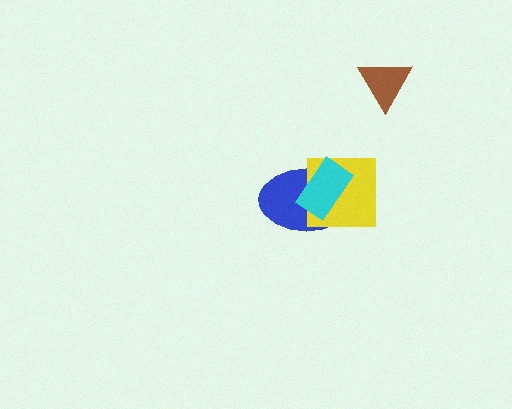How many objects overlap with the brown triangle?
0 objects overlap with the brown triangle.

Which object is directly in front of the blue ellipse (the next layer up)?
The yellow square is directly in front of the blue ellipse.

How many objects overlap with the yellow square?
2 objects overlap with the yellow square.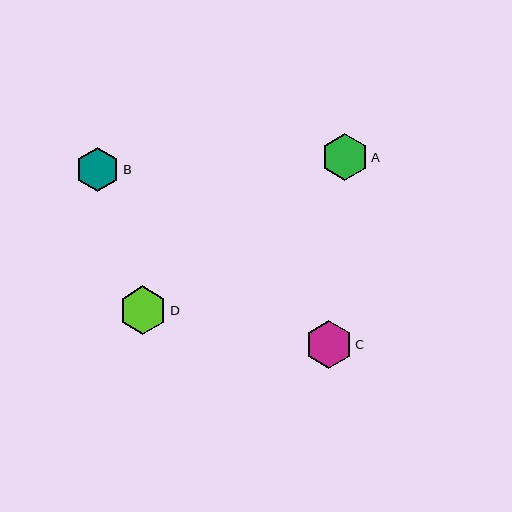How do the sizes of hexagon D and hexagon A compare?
Hexagon D and hexagon A are approximately the same size.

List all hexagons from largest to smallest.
From largest to smallest: D, C, A, B.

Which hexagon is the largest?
Hexagon D is the largest with a size of approximately 48 pixels.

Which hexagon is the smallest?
Hexagon B is the smallest with a size of approximately 44 pixels.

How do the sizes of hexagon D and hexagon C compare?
Hexagon D and hexagon C are approximately the same size.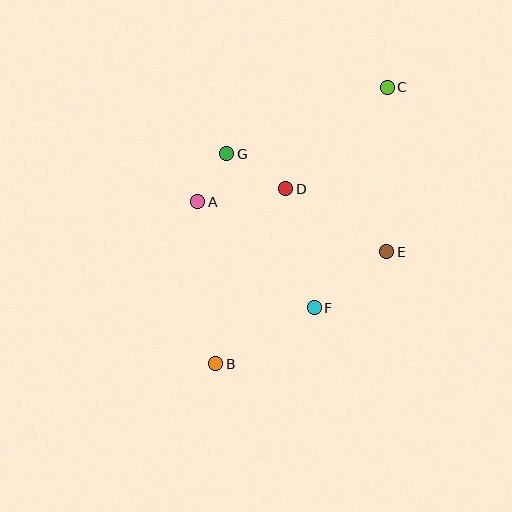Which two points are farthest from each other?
Points B and C are farthest from each other.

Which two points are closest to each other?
Points A and G are closest to each other.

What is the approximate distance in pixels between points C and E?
The distance between C and E is approximately 165 pixels.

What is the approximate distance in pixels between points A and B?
The distance between A and B is approximately 163 pixels.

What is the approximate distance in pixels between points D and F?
The distance between D and F is approximately 122 pixels.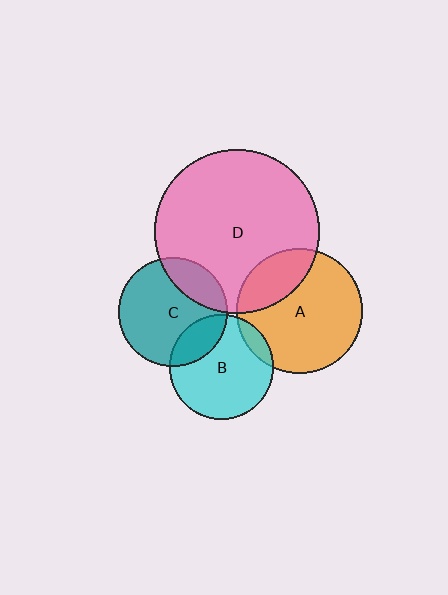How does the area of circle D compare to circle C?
Approximately 2.3 times.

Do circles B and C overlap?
Yes.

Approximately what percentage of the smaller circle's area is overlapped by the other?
Approximately 20%.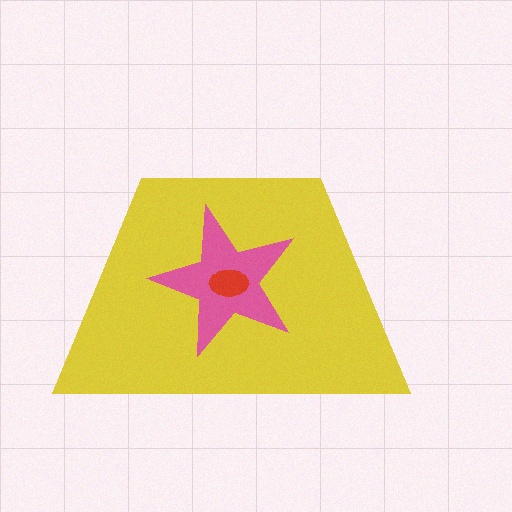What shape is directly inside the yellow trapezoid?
The pink star.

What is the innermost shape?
The red ellipse.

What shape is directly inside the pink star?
The red ellipse.